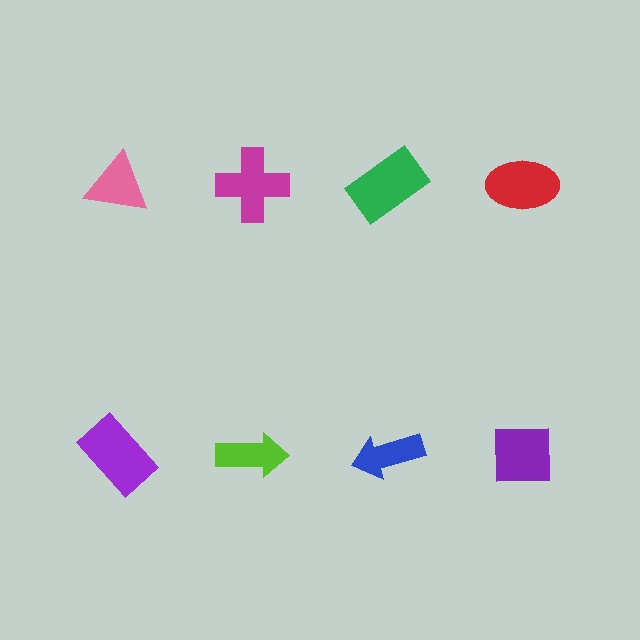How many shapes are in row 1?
4 shapes.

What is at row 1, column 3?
A green rectangle.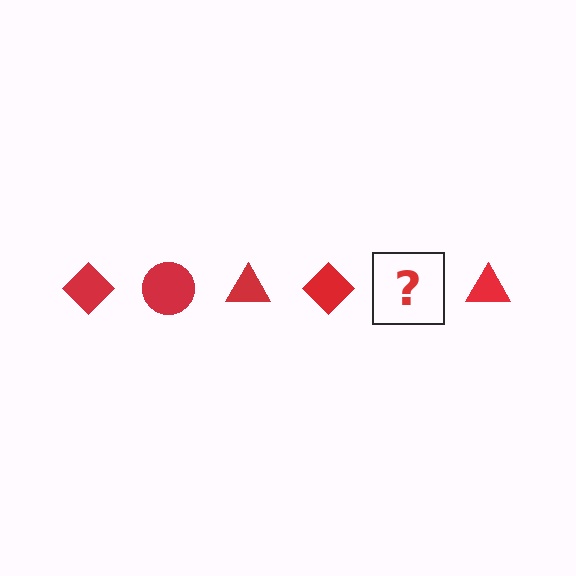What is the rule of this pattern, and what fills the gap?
The rule is that the pattern cycles through diamond, circle, triangle shapes in red. The gap should be filled with a red circle.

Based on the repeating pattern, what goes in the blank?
The blank should be a red circle.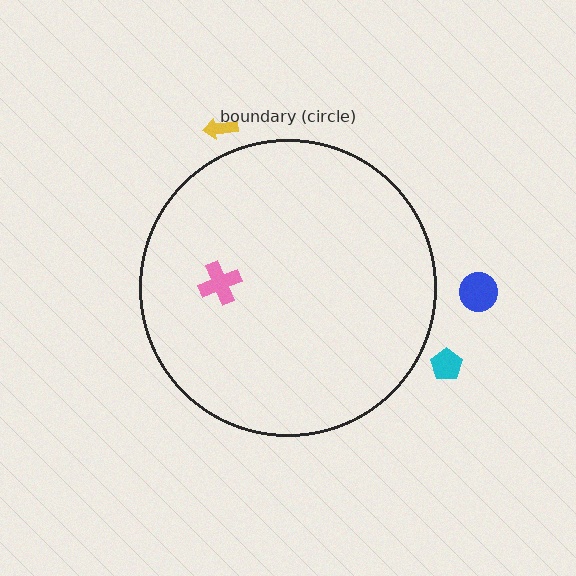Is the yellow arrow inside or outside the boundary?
Outside.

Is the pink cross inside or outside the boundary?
Inside.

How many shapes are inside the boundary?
1 inside, 3 outside.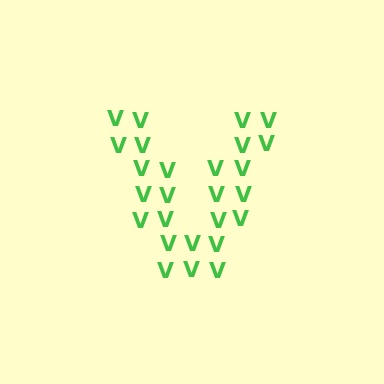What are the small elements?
The small elements are letter V's.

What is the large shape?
The large shape is the letter V.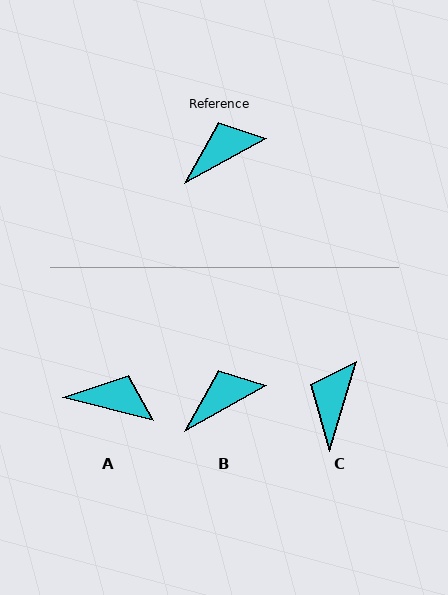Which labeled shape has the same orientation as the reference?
B.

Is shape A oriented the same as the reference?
No, it is off by about 43 degrees.